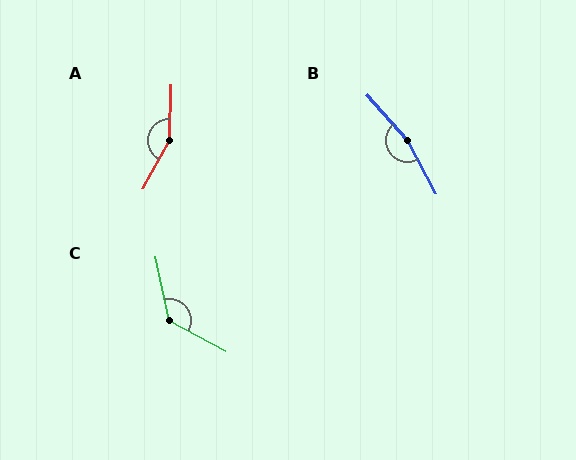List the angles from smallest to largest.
C (130°), A (153°), B (166°).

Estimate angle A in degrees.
Approximately 153 degrees.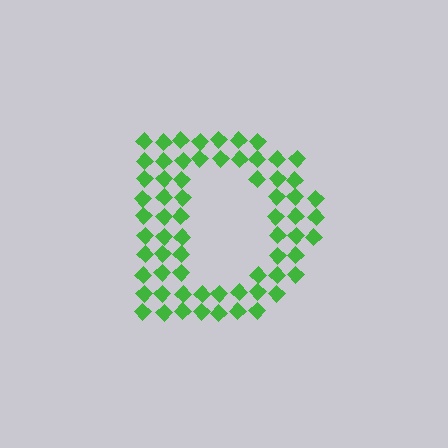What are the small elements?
The small elements are diamonds.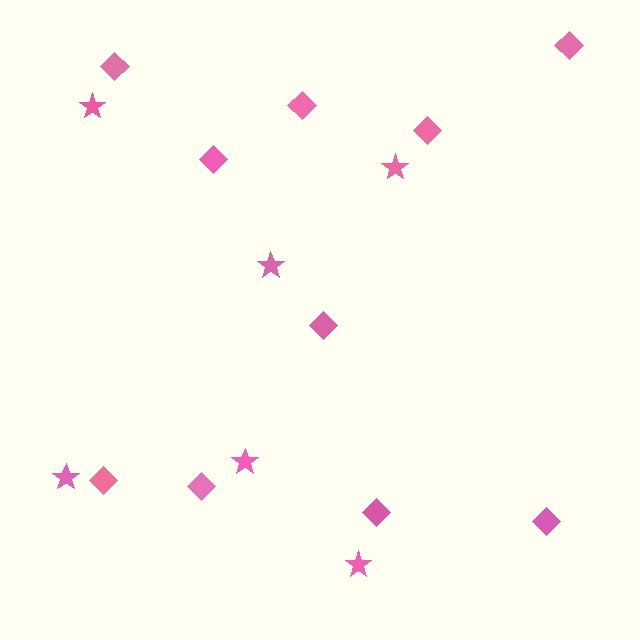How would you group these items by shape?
There are 2 groups: one group of diamonds (10) and one group of stars (6).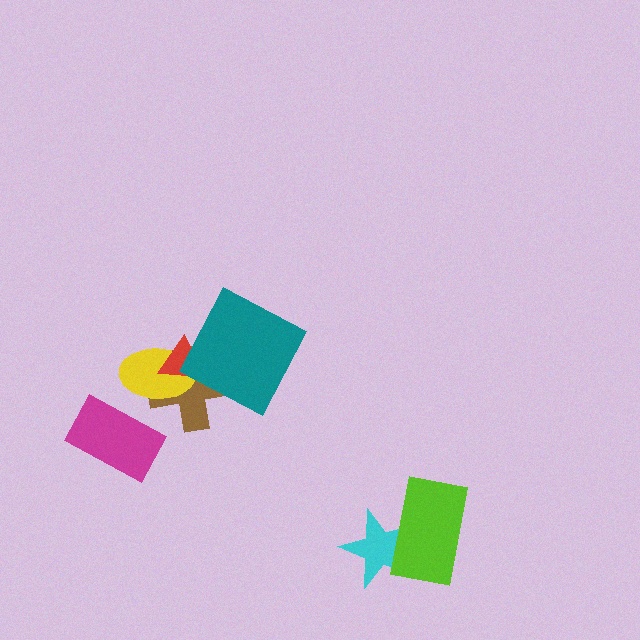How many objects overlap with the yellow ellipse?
2 objects overlap with the yellow ellipse.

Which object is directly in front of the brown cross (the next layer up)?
The yellow ellipse is directly in front of the brown cross.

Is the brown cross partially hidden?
Yes, it is partially covered by another shape.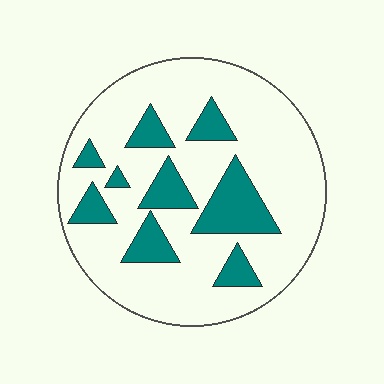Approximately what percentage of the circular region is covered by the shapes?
Approximately 20%.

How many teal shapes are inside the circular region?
9.